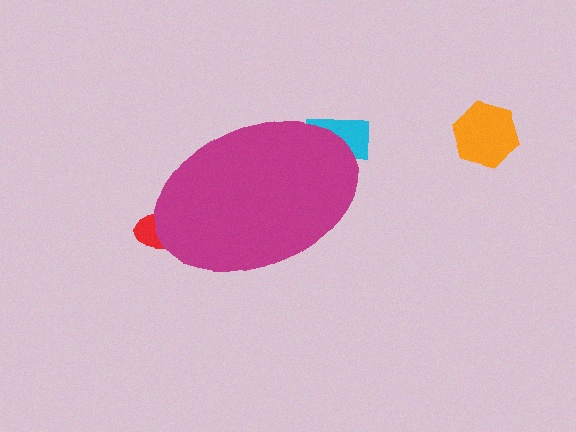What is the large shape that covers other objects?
A magenta ellipse.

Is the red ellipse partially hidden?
Yes, the red ellipse is partially hidden behind the magenta ellipse.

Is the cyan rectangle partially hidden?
Yes, the cyan rectangle is partially hidden behind the magenta ellipse.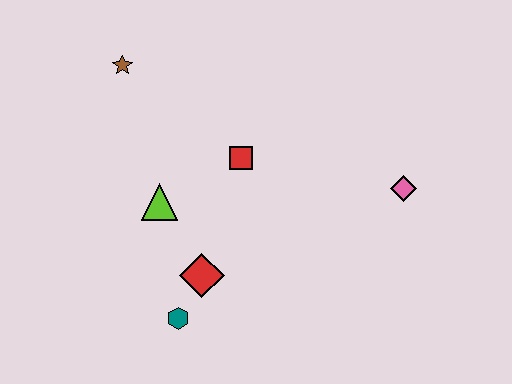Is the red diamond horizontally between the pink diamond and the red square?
No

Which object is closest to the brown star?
The lime triangle is closest to the brown star.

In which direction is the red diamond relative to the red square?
The red diamond is below the red square.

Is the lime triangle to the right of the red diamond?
No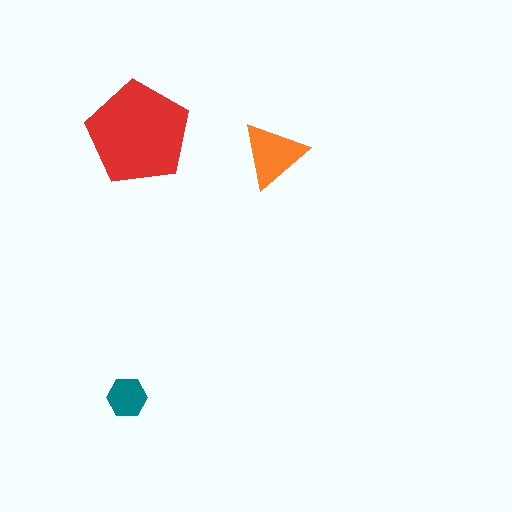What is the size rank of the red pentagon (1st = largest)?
1st.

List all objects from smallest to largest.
The teal hexagon, the orange triangle, the red pentagon.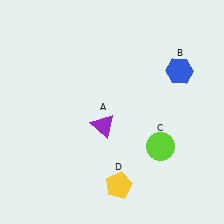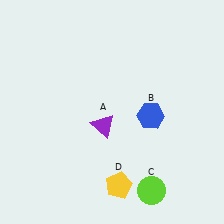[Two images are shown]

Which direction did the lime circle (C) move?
The lime circle (C) moved down.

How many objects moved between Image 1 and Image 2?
2 objects moved between the two images.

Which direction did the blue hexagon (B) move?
The blue hexagon (B) moved down.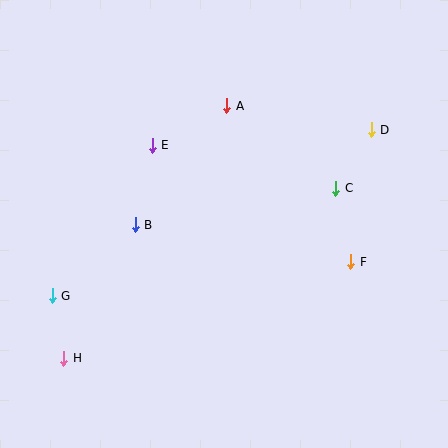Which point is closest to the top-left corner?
Point E is closest to the top-left corner.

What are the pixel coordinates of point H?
Point H is at (64, 358).